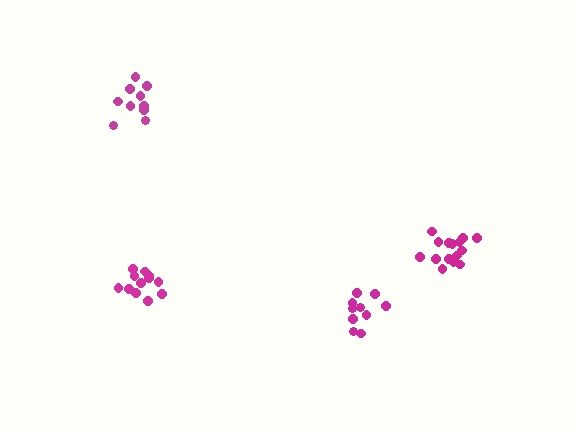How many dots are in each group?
Group 1: 10 dots, Group 2: 15 dots, Group 3: 12 dots, Group 4: 10 dots (47 total).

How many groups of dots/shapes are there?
There are 4 groups.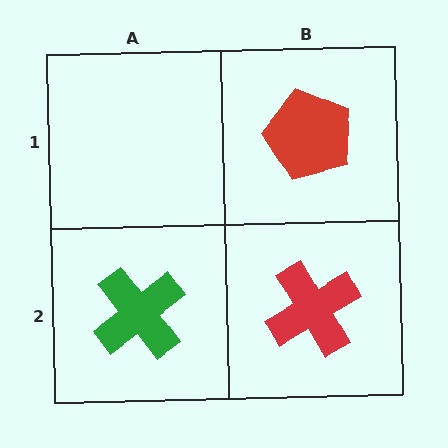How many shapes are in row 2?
2 shapes.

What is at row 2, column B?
A red cross.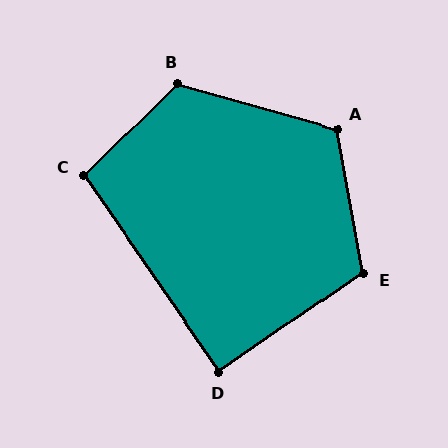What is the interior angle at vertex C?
Approximately 100 degrees (obtuse).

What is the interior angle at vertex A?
Approximately 116 degrees (obtuse).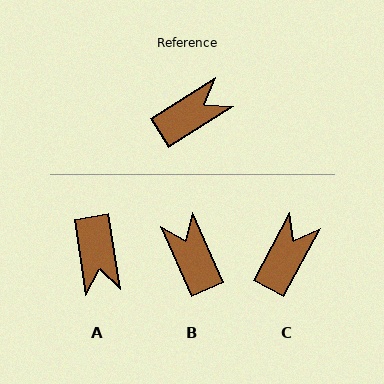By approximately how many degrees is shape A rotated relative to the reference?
Approximately 114 degrees clockwise.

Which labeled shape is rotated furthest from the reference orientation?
A, about 114 degrees away.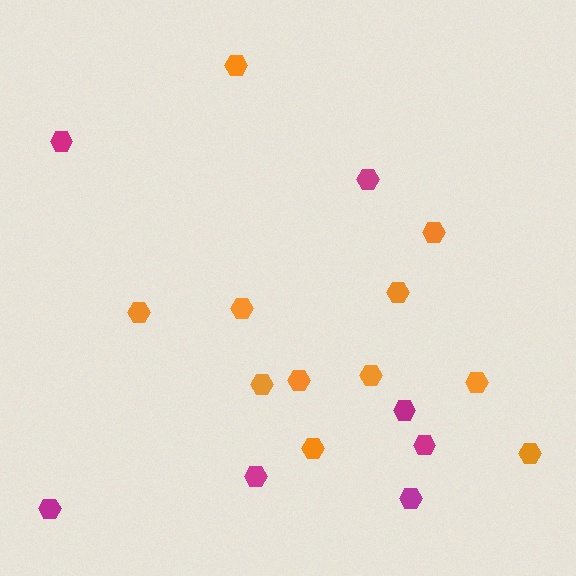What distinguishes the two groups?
There are 2 groups: one group of orange hexagons (11) and one group of magenta hexagons (7).